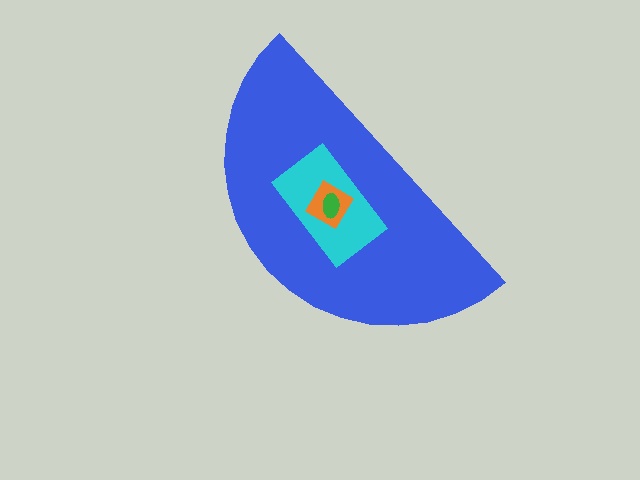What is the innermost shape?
The green ellipse.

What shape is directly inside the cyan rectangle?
The orange diamond.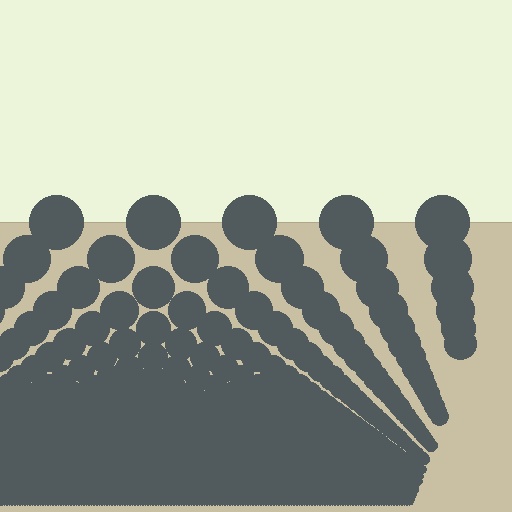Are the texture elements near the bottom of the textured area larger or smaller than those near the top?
Smaller. The gradient is inverted — elements near the bottom are smaller and denser.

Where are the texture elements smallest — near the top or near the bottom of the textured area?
Near the bottom.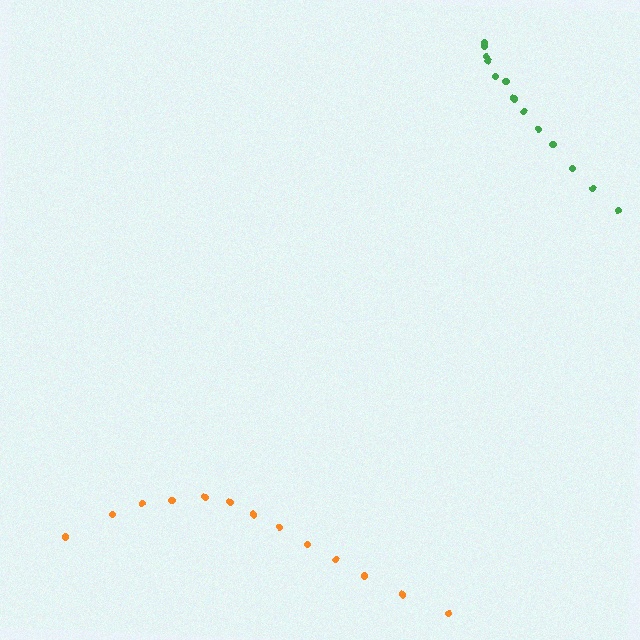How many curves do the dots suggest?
There are 2 distinct paths.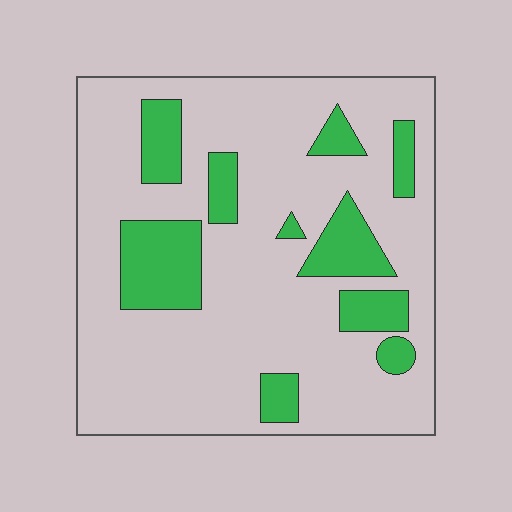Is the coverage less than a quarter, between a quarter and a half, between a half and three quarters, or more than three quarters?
Less than a quarter.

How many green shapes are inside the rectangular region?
10.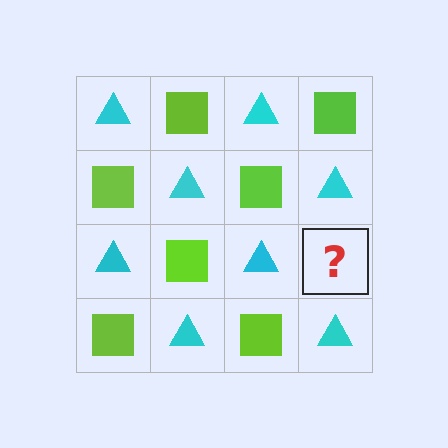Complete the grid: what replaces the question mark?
The question mark should be replaced with a lime square.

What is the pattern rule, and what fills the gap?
The rule is that it alternates cyan triangle and lime square in a checkerboard pattern. The gap should be filled with a lime square.